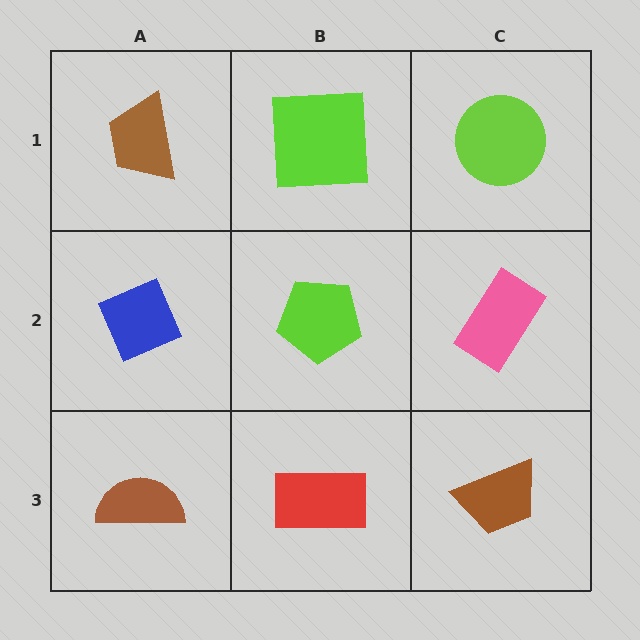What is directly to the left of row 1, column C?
A lime square.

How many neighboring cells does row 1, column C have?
2.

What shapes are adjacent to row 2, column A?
A brown trapezoid (row 1, column A), a brown semicircle (row 3, column A), a lime pentagon (row 2, column B).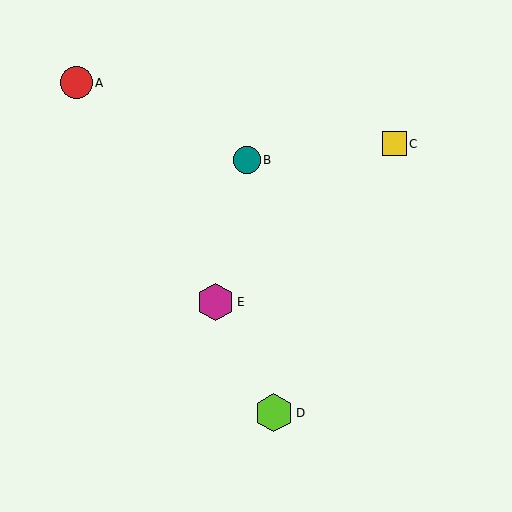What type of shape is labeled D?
Shape D is a lime hexagon.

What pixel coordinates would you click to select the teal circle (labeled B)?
Click at (247, 160) to select the teal circle B.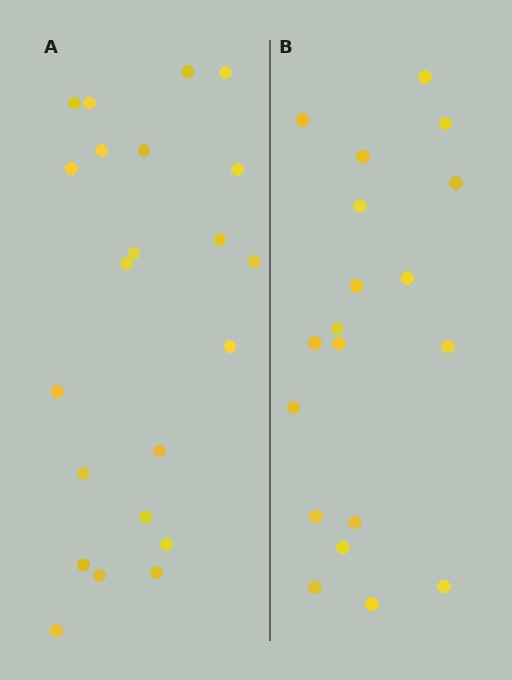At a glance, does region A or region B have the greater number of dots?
Region A (the left region) has more dots.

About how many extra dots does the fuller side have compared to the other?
Region A has just a few more — roughly 2 or 3 more dots than region B.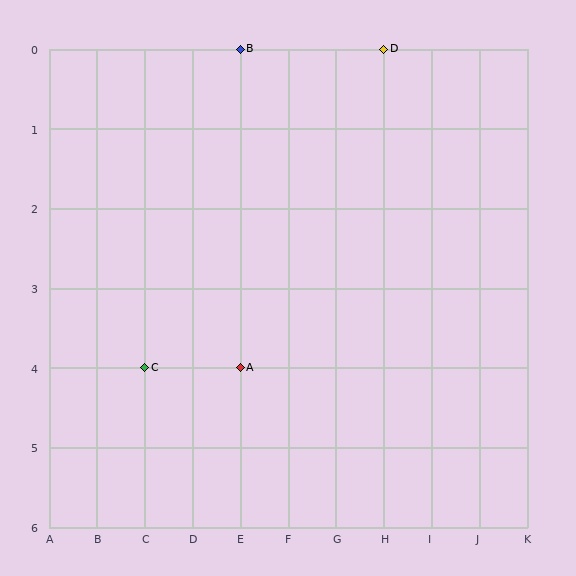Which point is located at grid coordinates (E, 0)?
Point B is at (E, 0).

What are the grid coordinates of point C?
Point C is at grid coordinates (C, 4).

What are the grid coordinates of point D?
Point D is at grid coordinates (H, 0).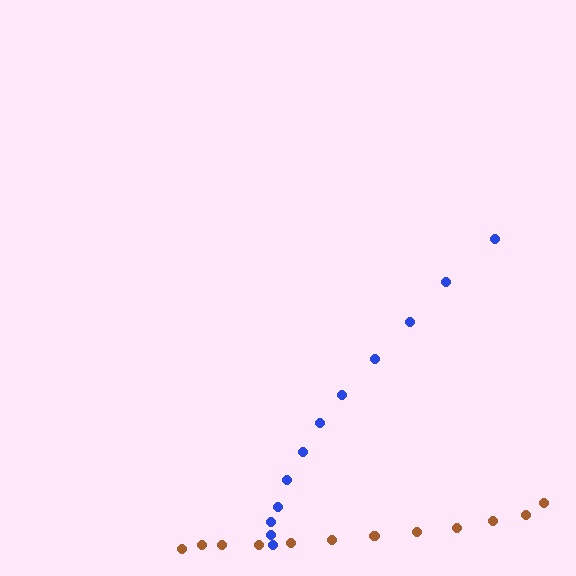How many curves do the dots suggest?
There are 2 distinct paths.